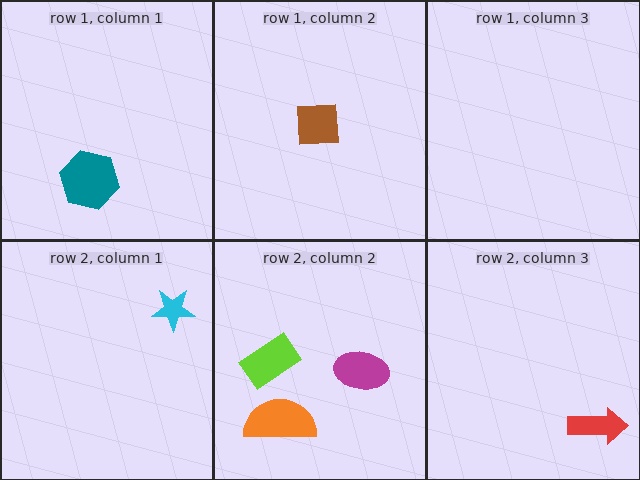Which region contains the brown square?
The row 1, column 2 region.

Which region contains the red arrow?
The row 2, column 3 region.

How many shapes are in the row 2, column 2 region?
3.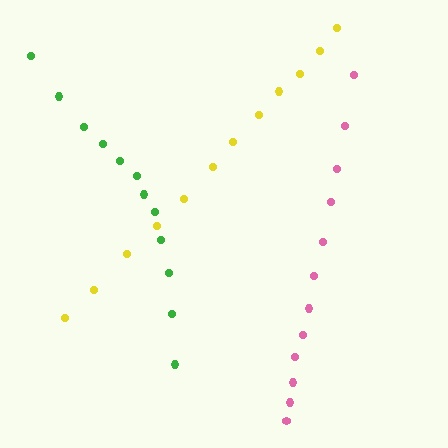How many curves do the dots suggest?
There are 3 distinct paths.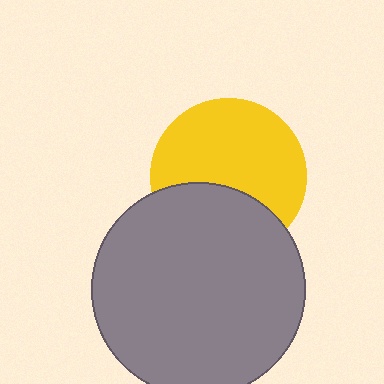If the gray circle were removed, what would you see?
You would see the complete yellow circle.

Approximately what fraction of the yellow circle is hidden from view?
Roughly 35% of the yellow circle is hidden behind the gray circle.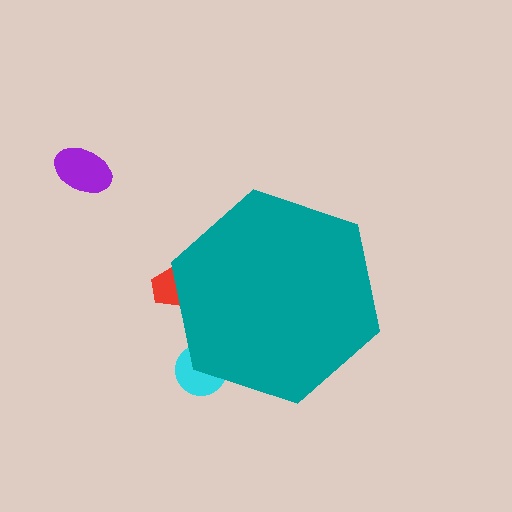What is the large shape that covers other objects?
A teal hexagon.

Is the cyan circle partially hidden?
Yes, the cyan circle is partially hidden behind the teal hexagon.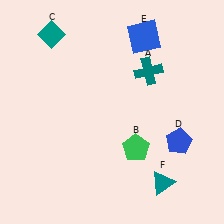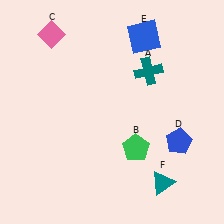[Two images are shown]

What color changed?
The diamond (C) changed from teal in Image 1 to pink in Image 2.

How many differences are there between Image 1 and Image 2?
There is 1 difference between the two images.